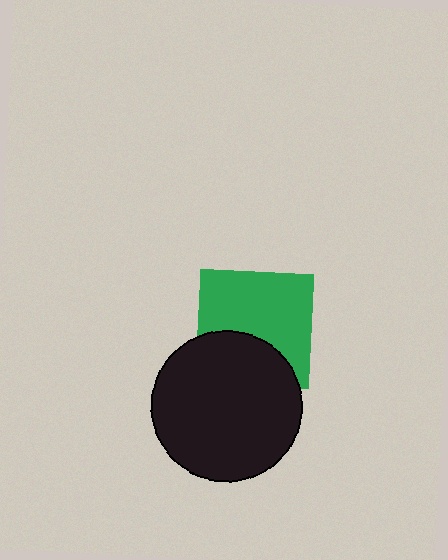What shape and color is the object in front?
The object in front is a black circle.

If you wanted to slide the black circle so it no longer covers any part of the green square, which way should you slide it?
Slide it down — that is the most direct way to separate the two shapes.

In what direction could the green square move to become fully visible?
The green square could move up. That would shift it out from behind the black circle entirely.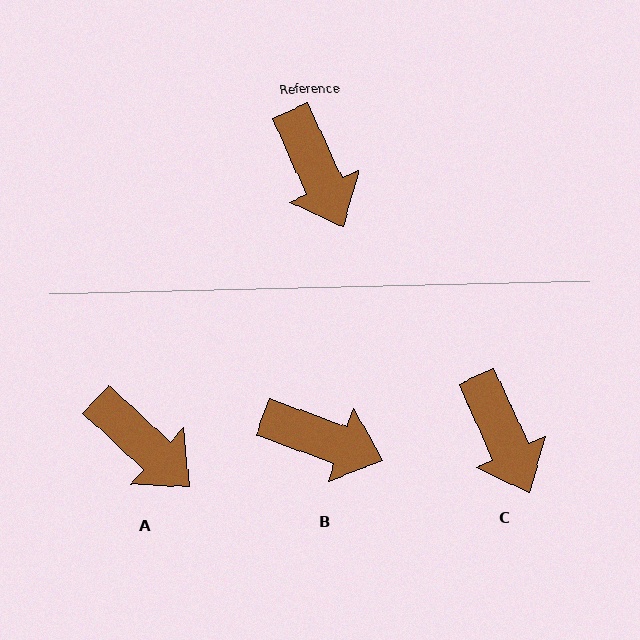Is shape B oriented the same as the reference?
No, it is off by about 45 degrees.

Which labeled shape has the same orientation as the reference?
C.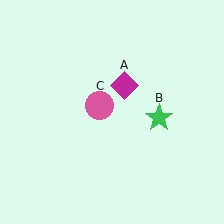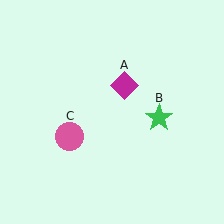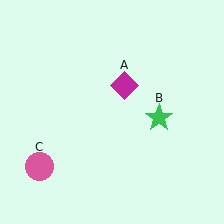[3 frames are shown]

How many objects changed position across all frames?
1 object changed position: pink circle (object C).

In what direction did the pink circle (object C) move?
The pink circle (object C) moved down and to the left.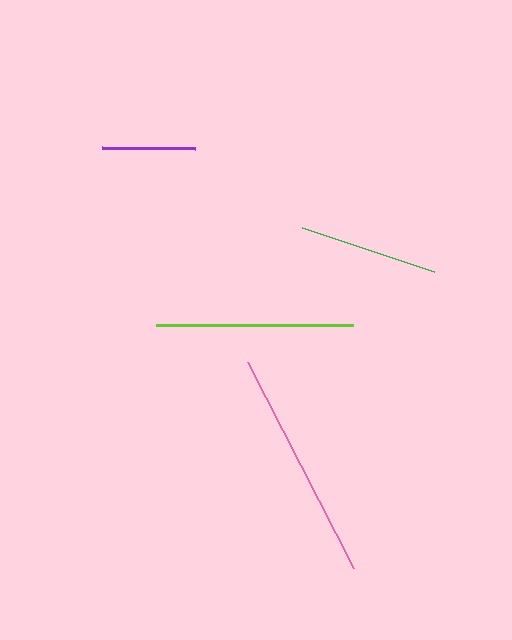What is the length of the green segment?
The green segment is approximately 139 pixels long.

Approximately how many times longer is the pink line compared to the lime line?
The pink line is approximately 1.2 times the length of the lime line.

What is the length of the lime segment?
The lime segment is approximately 197 pixels long.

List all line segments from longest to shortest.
From longest to shortest: pink, lime, green, purple.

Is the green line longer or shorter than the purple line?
The green line is longer than the purple line.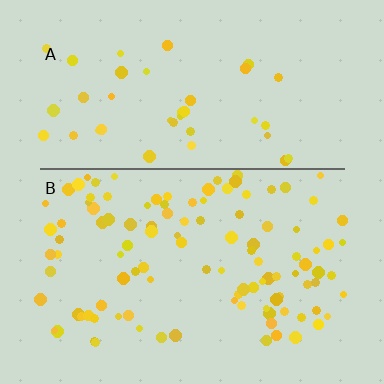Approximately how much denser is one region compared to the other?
Approximately 2.6× — region B over region A.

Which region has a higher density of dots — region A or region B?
B (the bottom).